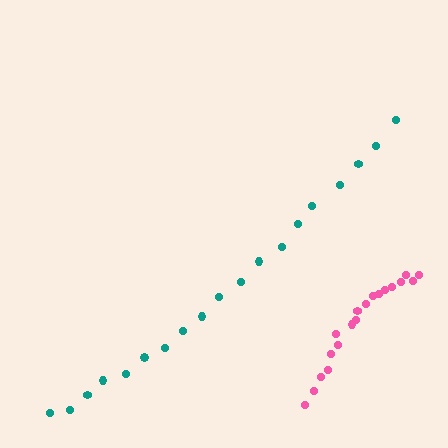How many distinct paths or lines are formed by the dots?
There are 2 distinct paths.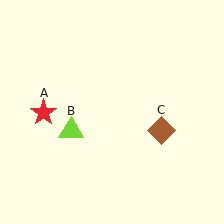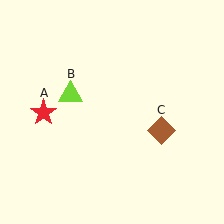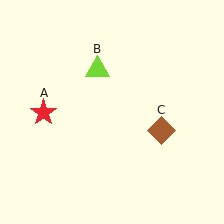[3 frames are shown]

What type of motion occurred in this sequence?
The lime triangle (object B) rotated clockwise around the center of the scene.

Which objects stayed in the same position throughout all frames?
Red star (object A) and brown diamond (object C) remained stationary.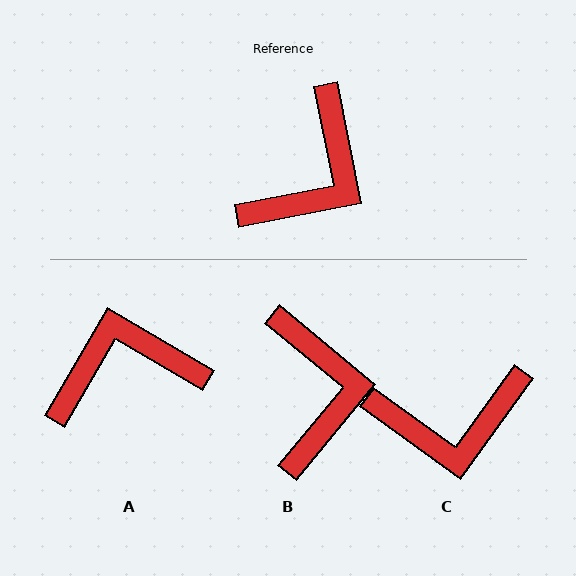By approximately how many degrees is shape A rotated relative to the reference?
Approximately 138 degrees counter-clockwise.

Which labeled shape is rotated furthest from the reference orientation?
A, about 138 degrees away.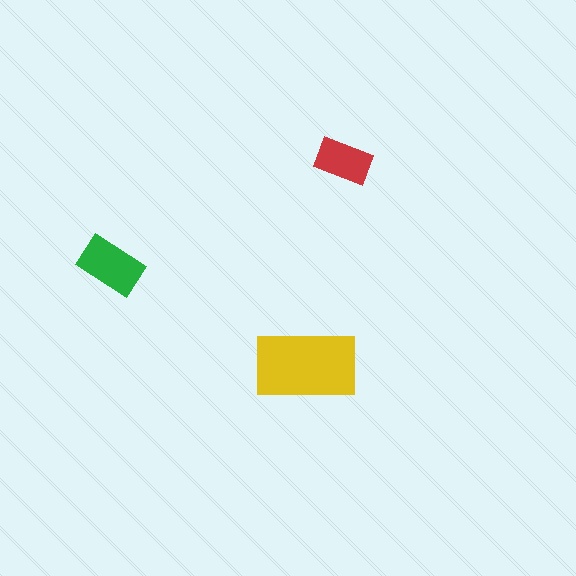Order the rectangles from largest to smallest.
the yellow one, the green one, the red one.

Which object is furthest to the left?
The green rectangle is leftmost.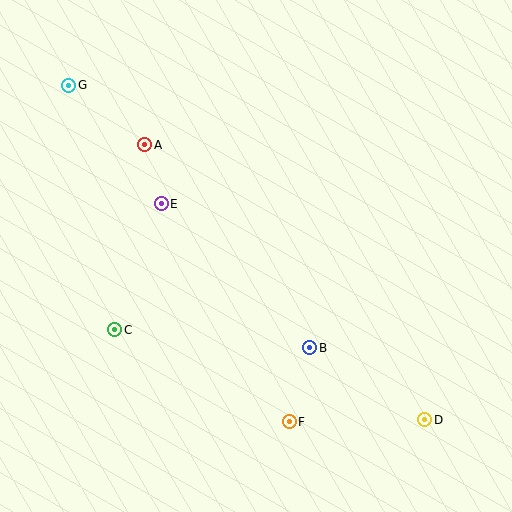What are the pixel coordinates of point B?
Point B is at (310, 348).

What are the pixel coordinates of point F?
Point F is at (289, 422).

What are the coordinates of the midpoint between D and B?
The midpoint between D and B is at (367, 384).